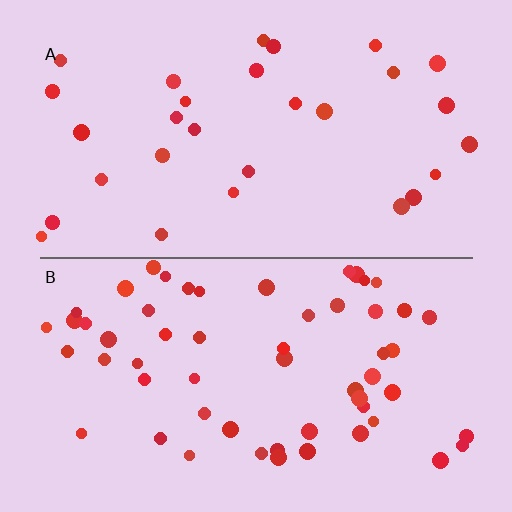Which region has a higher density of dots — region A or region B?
B (the bottom).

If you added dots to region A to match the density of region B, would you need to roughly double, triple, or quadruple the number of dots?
Approximately double.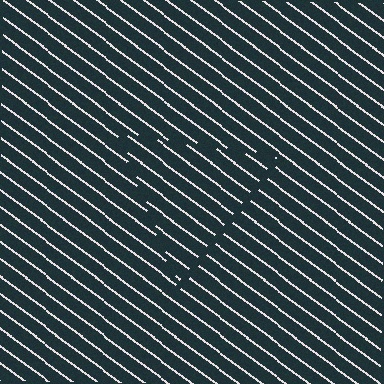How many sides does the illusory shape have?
3 sides — the line-ends trace a triangle.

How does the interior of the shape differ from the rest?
The interior of the shape contains the same grating, shifted by half a period — the contour is defined by the phase discontinuity where line-ends from the inner and outer gratings abut.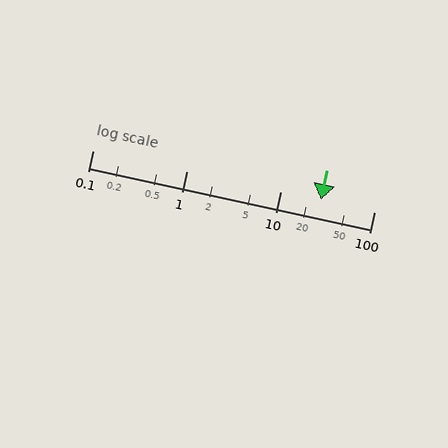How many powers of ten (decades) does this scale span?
The scale spans 3 decades, from 0.1 to 100.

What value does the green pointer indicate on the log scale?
The pointer indicates approximately 27.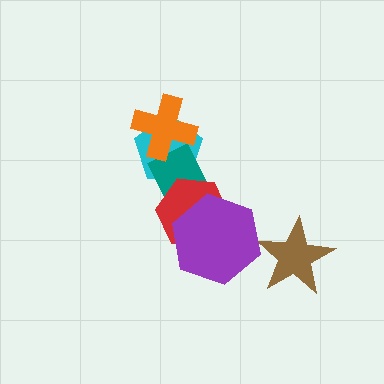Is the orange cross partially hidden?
No, no other shape covers it.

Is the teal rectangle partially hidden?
Yes, it is partially covered by another shape.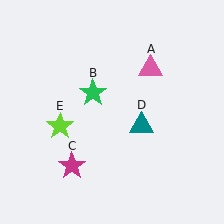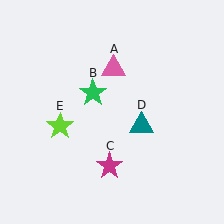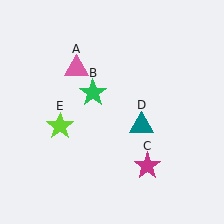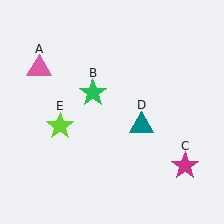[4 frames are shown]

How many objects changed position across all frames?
2 objects changed position: pink triangle (object A), magenta star (object C).